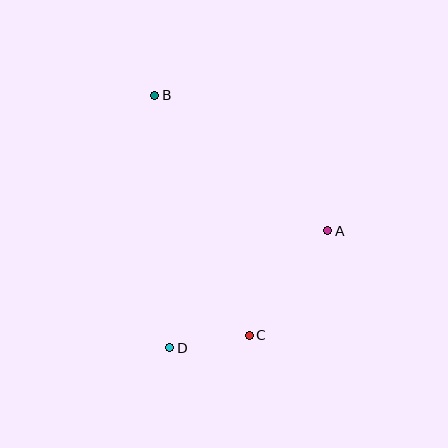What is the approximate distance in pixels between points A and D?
The distance between A and D is approximately 197 pixels.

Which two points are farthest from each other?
Points B and C are farthest from each other.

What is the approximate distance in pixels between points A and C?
The distance between A and C is approximately 131 pixels.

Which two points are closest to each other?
Points C and D are closest to each other.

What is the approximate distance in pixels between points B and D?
The distance between B and D is approximately 253 pixels.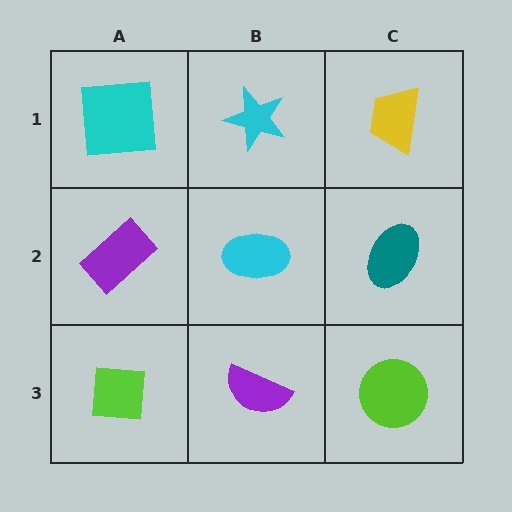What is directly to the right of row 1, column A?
A cyan star.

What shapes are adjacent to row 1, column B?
A cyan ellipse (row 2, column B), a cyan square (row 1, column A), a yellow trapezoid (row 1, column C).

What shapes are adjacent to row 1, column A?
A purple rectangle (row 2, column A), a cyan star (row 1, column B).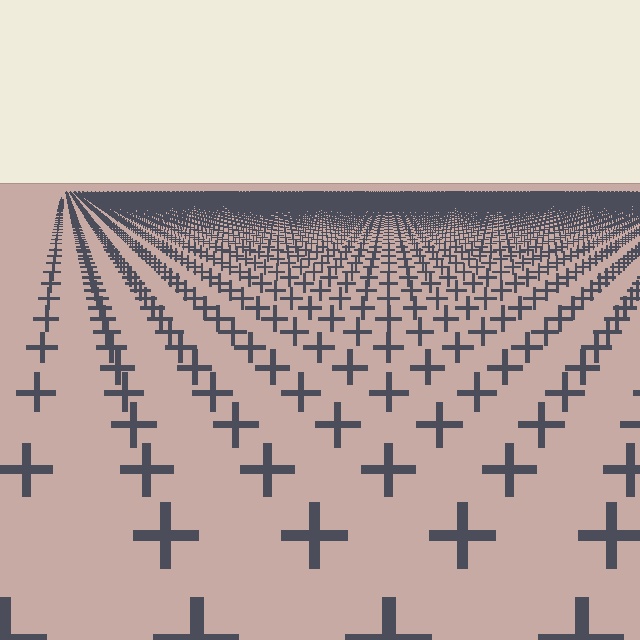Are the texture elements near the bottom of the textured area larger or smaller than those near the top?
Larger. Near the bottom, elements are closer to the viewer and appear at a bigger on-screen size.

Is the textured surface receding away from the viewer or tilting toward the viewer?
The surface is receding away from the viewer. Texture elements get smaller and denser toward the top.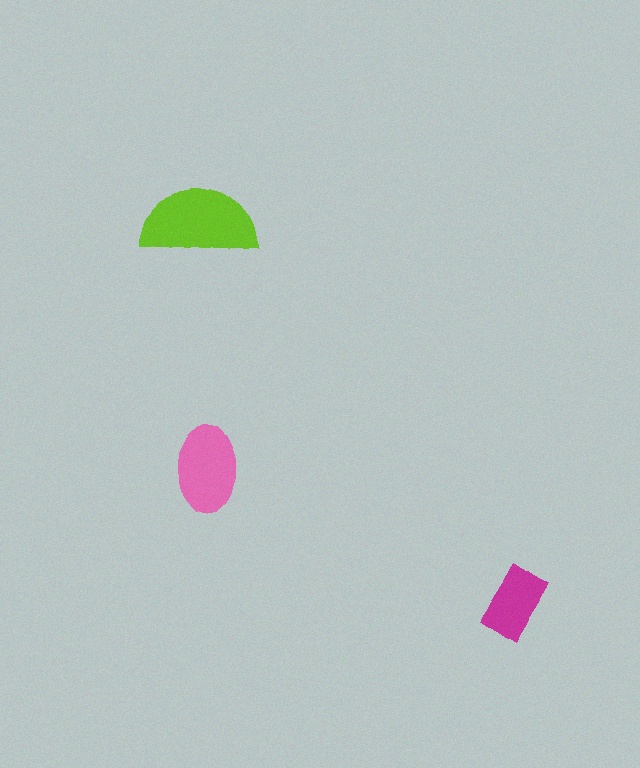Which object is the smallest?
The magenta rectangle.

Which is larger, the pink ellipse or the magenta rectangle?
The pink ellipse.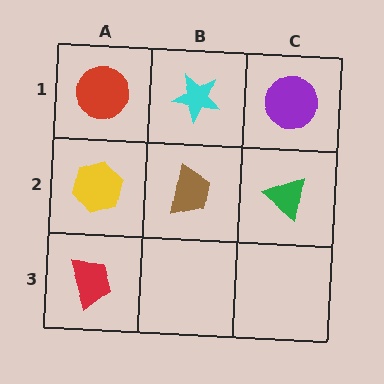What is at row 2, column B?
A brown trapezoid.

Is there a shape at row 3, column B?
No, that cell is empty.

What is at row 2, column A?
A yellow hexagon.